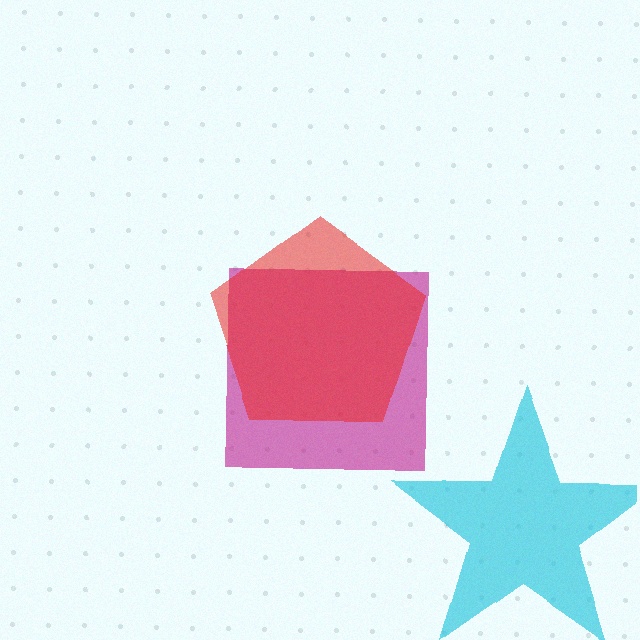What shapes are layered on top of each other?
The layered shapes are: a magenta square, a cyan star, a red pentagon.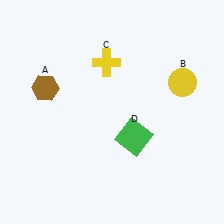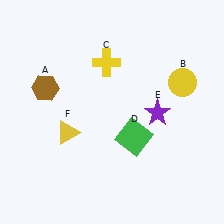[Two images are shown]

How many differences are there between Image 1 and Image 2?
There are 2 differences between the two images.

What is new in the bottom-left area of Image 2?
A yellow triangle (F) was added in the bottom-left area of Image 2.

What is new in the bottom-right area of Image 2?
A purple star (E) was added in the bottom-right area of Image 2.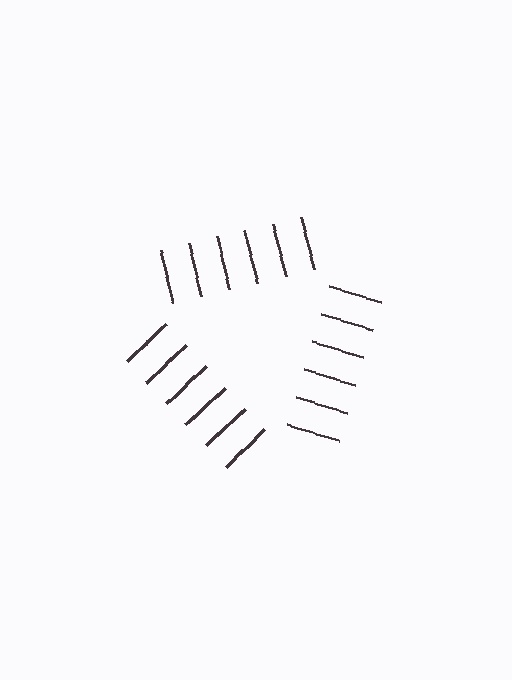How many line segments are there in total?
18 — 6 along each of the 3 edges.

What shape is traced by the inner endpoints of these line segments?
An illusory triangle — the line segments terminate on its edges but no continuous stroke is drawn.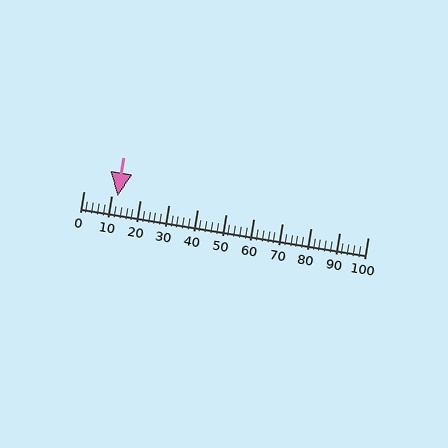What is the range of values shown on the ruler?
The ruler shows values from 0 to 100.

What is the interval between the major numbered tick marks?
The major tick marks are spaced 10 units apart.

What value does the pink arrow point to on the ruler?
The pink arrow points to approximately 12.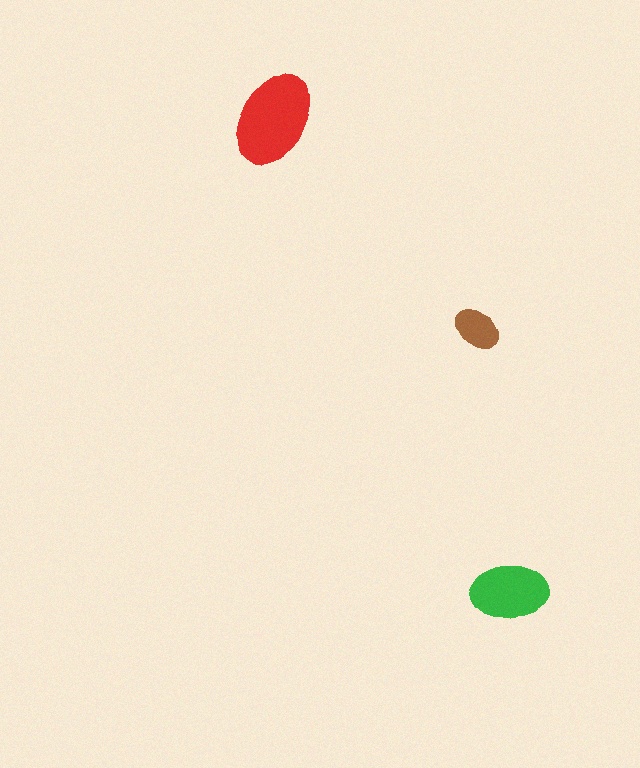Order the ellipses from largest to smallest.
the red one, the green one, the brown one.